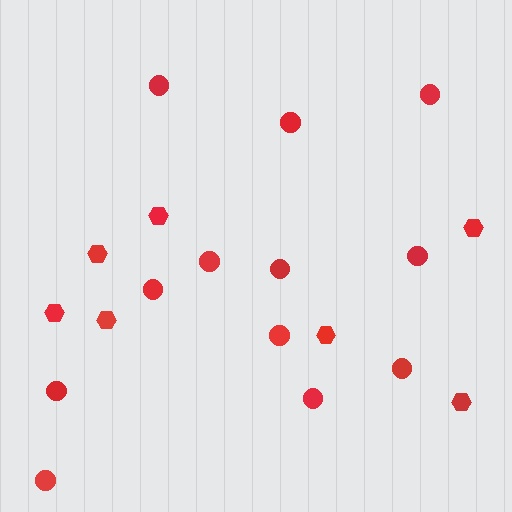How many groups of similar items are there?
There are 2 groups: one group of hexagons (7) and one group of circles (12).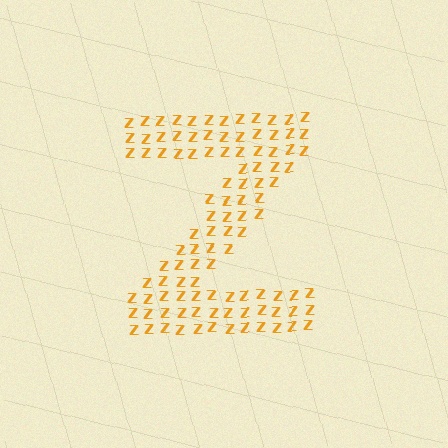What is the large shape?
The large shape is the letter Z.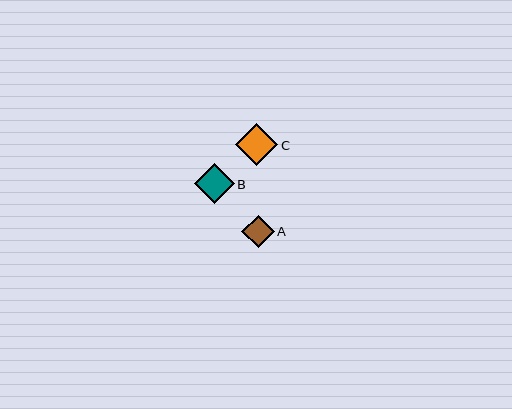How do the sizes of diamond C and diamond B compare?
Diamond C and diamond B are approximately the same size.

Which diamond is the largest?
Diamond C is the largest with a size of approximately 42 pixels.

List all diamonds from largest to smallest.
From largest to smallest: C, B, A.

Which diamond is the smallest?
Diamond A is the smallest with a size of approximately 32 pixels.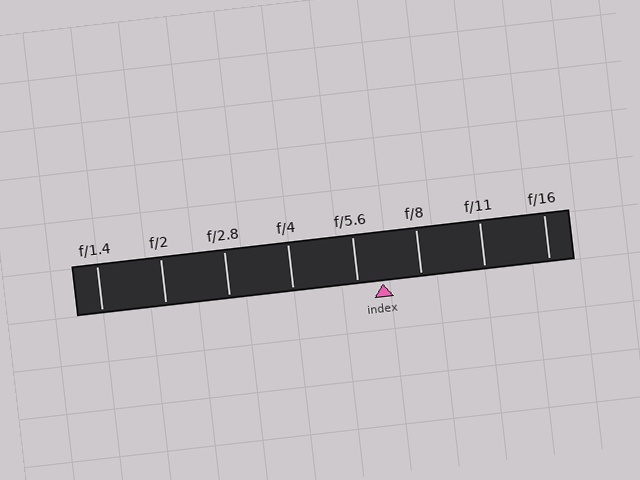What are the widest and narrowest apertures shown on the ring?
The widest aperture shown is f/1.4 and the narrowest is f/16.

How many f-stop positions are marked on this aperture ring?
There are 8 f-stop positions marked.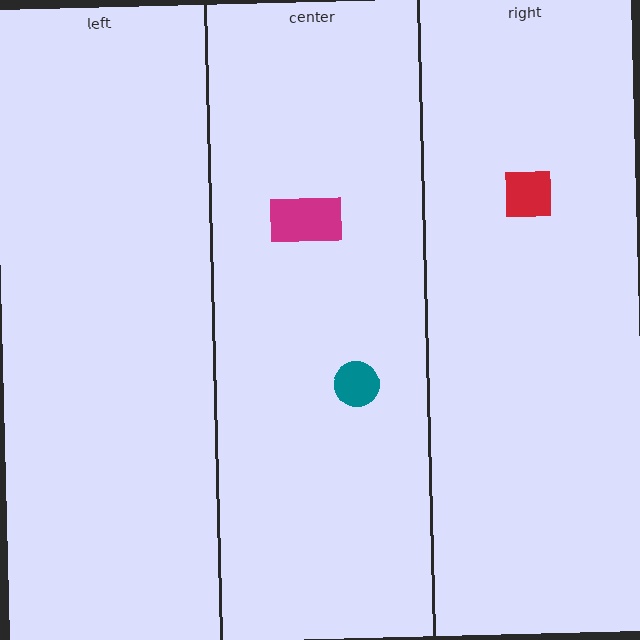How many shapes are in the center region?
2.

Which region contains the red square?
The right region.